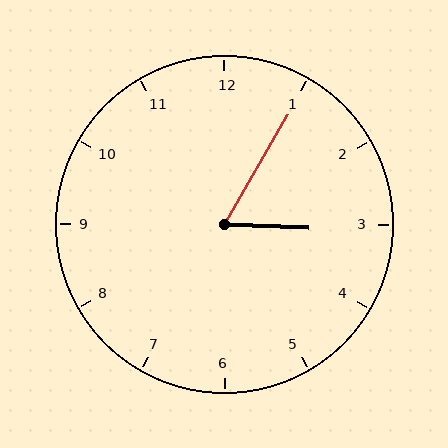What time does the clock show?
3:05.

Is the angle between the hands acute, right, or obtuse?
It is acute.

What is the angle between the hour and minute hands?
Approximately 62 degrees.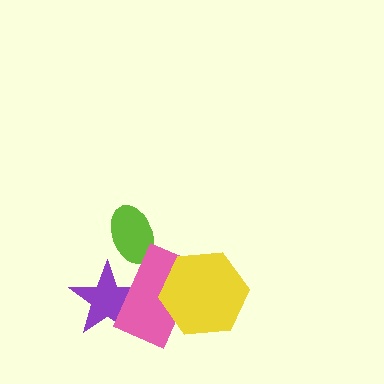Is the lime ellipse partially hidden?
Yes, it is partially covered by another shape.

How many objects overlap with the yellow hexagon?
1 object overlaps with the yellow hexagon.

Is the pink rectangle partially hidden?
Yes, it is partially covered by another shape.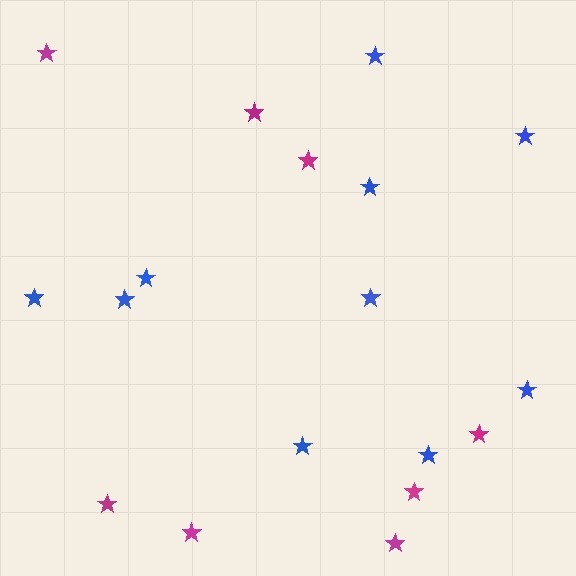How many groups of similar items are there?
There are 2 groups: one group of blue stars (10) and one group of magenta stars (8).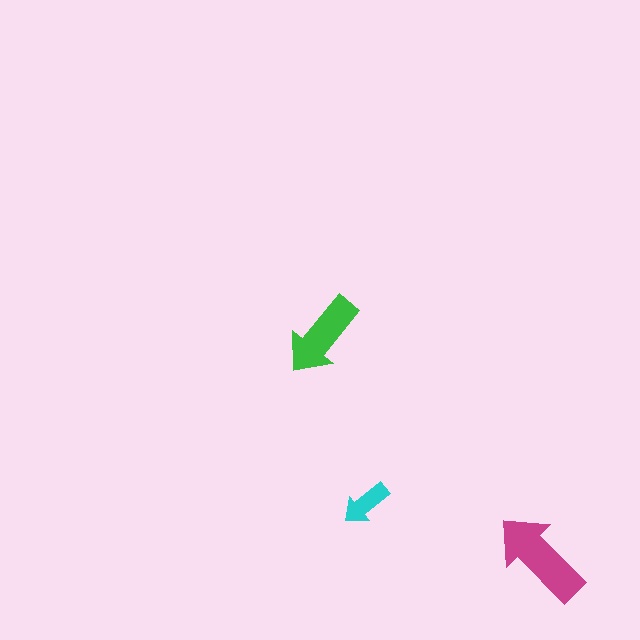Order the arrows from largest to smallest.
the magenta one, the green one, the cyan one.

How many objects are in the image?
There are 3 objects in the image.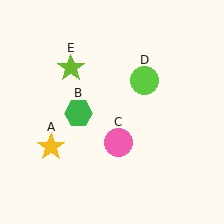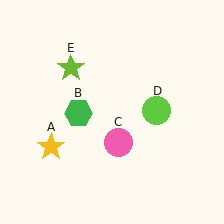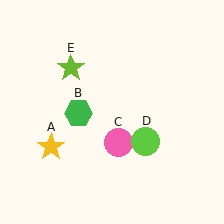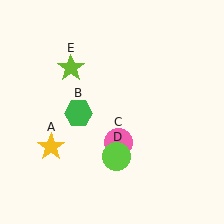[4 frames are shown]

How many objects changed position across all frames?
1 object changed position: lime circle (object D).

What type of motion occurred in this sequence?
The lime circle (object D) rotated clockwise around the center of the scene.